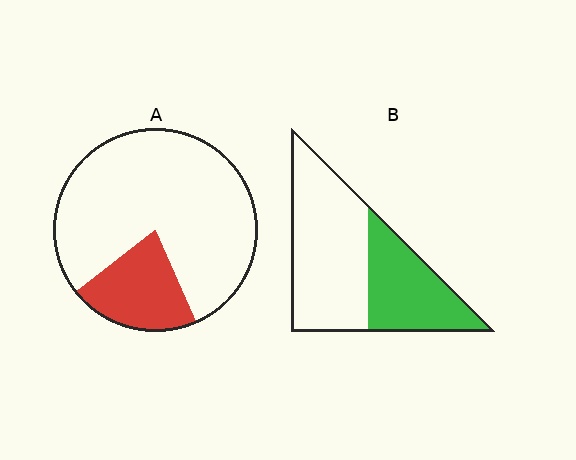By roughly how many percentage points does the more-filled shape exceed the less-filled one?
By roughly 20 percentage points (B over A).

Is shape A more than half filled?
No.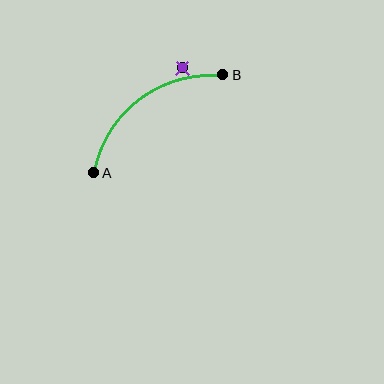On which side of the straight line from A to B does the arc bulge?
The arc bulges above and to the left of the straight line connecting A and B.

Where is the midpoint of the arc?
The arc midpoint is the point on the curve farthest from the straight line joining A and B. It sits above and to the left of that line.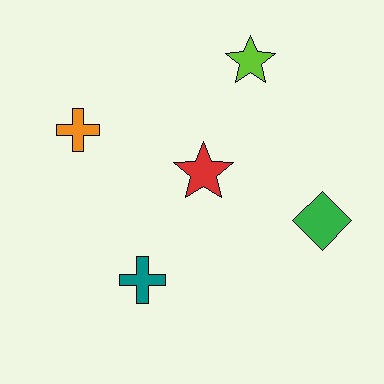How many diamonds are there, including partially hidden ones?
There is 1 diamond.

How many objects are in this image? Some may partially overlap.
There are 5 objects.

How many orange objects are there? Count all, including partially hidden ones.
There is 1 orange object.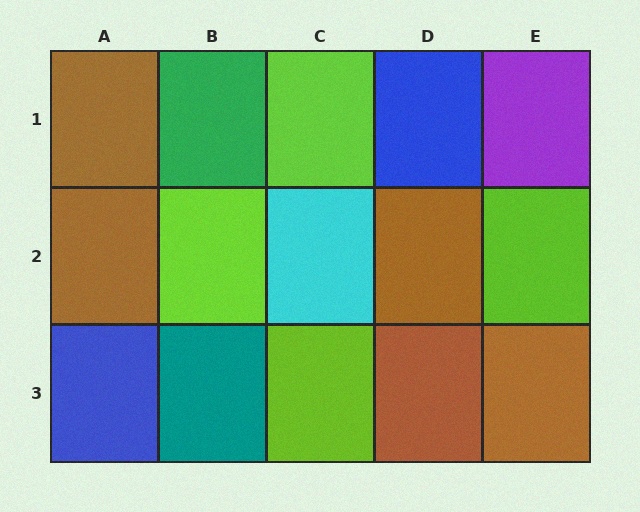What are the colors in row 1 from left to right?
Brown, green, lime, blue, purple.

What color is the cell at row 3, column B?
Teal.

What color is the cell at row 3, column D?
Brown.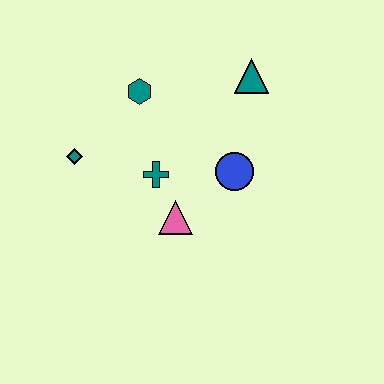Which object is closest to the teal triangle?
The blue circle is closest to the teal triangle.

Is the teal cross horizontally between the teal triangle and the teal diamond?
Yes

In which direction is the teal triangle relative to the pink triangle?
The teal triangle is above the pink triangle.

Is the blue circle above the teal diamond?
No